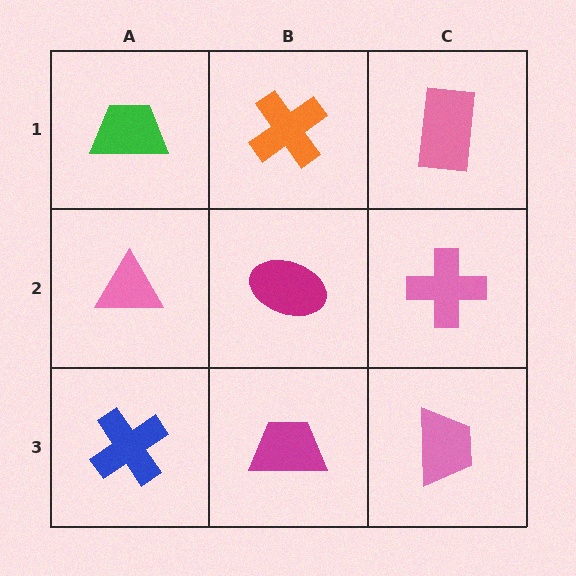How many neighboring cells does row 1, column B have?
3.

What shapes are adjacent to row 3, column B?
A magenta ellipse (row 2, column B), a blue cross (row 3, column A), a pink trapezoid (row 3, column C).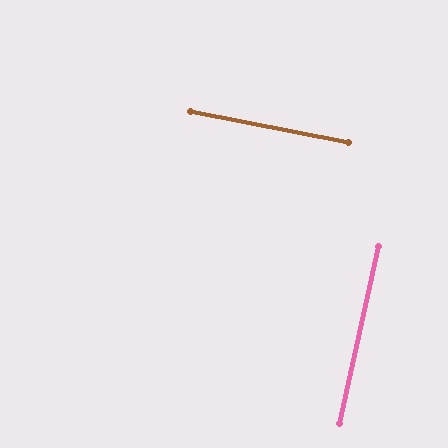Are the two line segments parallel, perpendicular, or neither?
Perpendicular — they meet at approximately 88°.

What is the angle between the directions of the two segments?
Approximately 88 degrees.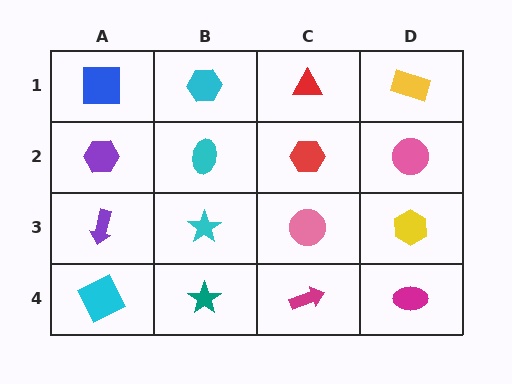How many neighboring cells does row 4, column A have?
2.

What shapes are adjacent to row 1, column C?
A red hexagon (row 2, column C), a cyan hexagon (row 1, column B), a yellow rectangle (row 1, column D).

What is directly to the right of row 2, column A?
A cyan ellipse.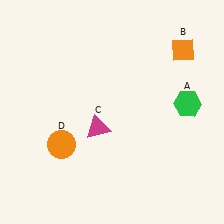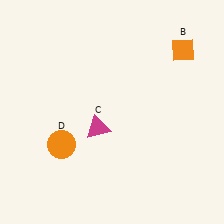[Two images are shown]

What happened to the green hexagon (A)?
The green hexagon (A) was removed in Image 2. It was in the top-right area of Image 1.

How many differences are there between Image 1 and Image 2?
There is 1 difference between the two images.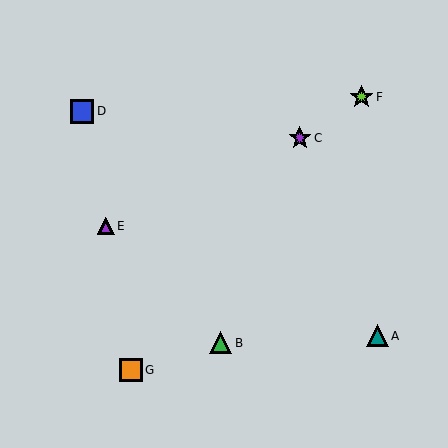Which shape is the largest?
The blue square (labeled D) is the largest.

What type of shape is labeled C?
Shape C is a purple star.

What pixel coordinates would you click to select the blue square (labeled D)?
Click at (82, 111) to select the blue square D.